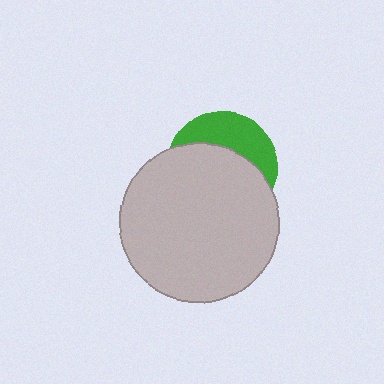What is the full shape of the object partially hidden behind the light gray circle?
The partially hidden object is a green circle.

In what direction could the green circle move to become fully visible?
The green circle could move up. That would shift it out from behind the light gray circle entirely.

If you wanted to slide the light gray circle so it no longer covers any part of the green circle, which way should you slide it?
Slide it down — that is the most direct way to separate the two shapes.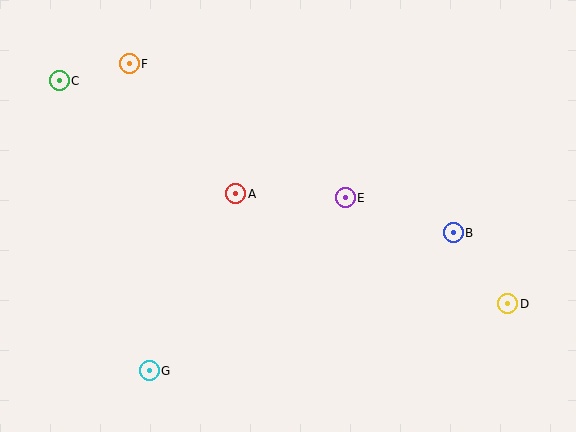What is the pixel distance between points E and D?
The distance between E and D is 194 pixels.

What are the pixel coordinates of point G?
Point G is at (149, 371).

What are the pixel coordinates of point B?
Point B is at (453, 233).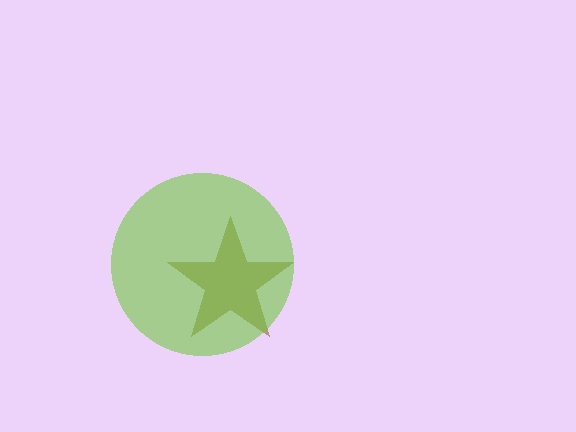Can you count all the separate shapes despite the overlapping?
Yes, there are 2 separate shapes.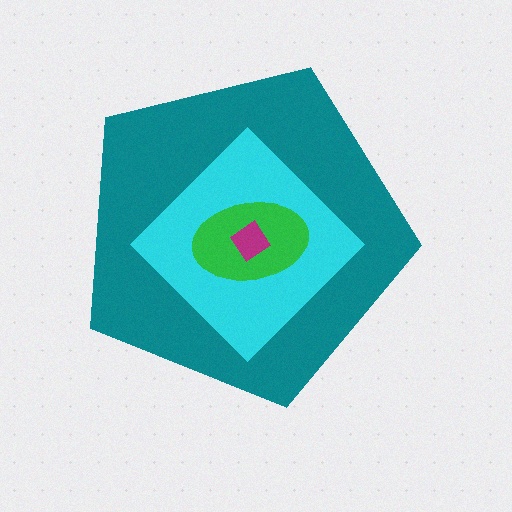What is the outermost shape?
The teal pentagon.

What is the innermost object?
The magenta diamond.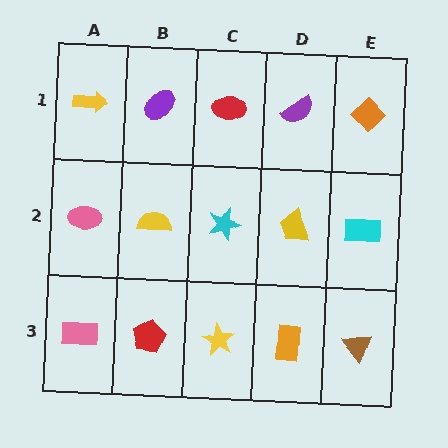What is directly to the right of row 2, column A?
A yellow semicircle.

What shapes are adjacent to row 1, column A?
A pink ellipse (row 2, column A), a purple ellipse (row 1, column B).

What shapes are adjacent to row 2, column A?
A yellow arrow (row 1, column A), a pink rectangle (row 3, column A), a yellow semicircle (row 2, column B).